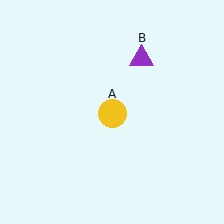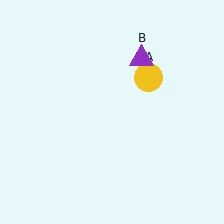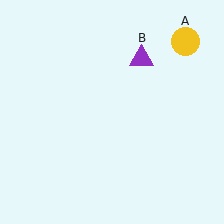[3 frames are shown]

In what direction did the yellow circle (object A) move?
The yellow circle (object A) moved up and to the right.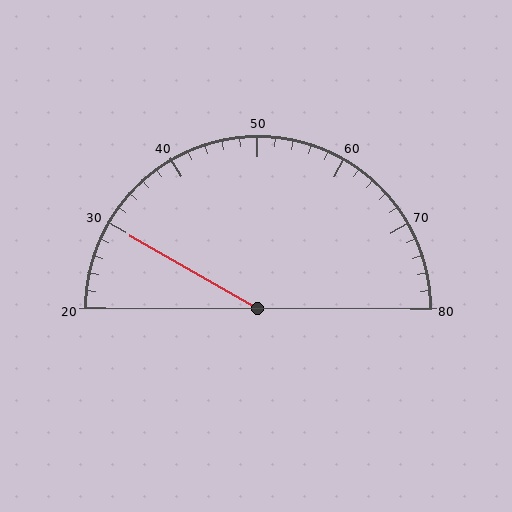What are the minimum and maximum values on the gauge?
The gauge ranges from 20 to 80.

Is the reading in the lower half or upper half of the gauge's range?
The reading is in the lower half of the range (20 to 80).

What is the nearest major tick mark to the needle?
The nearest major tick mark is 30.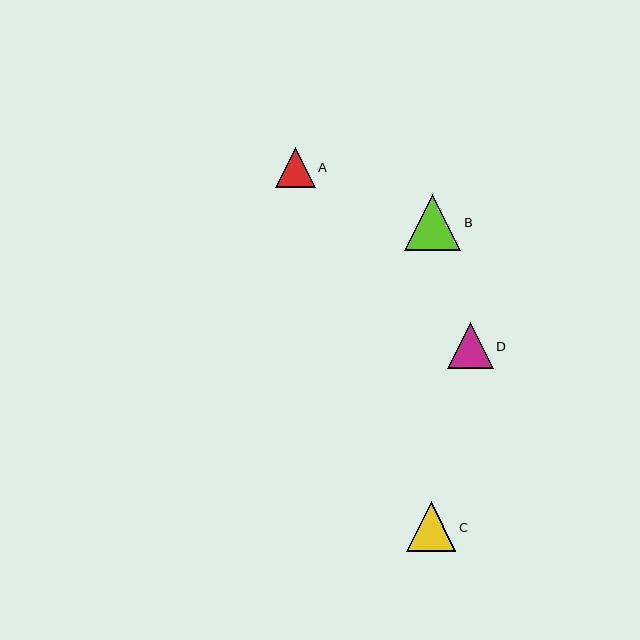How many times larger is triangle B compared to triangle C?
Triangle B is approximately 1.1 times the size of triangle C.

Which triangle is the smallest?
Triangle A is the smallest with a size of approximately 40 pixels.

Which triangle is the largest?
Triangle B is the largest with a size of approximately 56 pixels.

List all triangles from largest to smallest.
From largest to smallest: B, C, D, A.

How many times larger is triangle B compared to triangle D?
Triangle B is approximately 1.2 times the size of triangle D.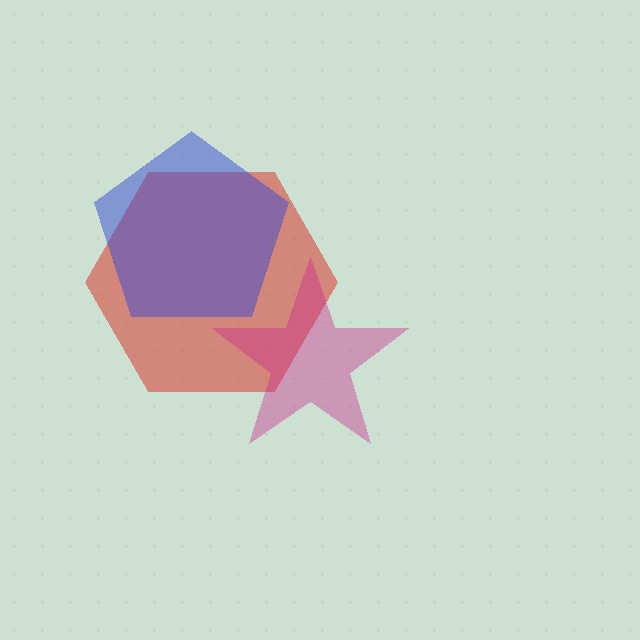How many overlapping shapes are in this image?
There are 3 overlapping shapes in the image.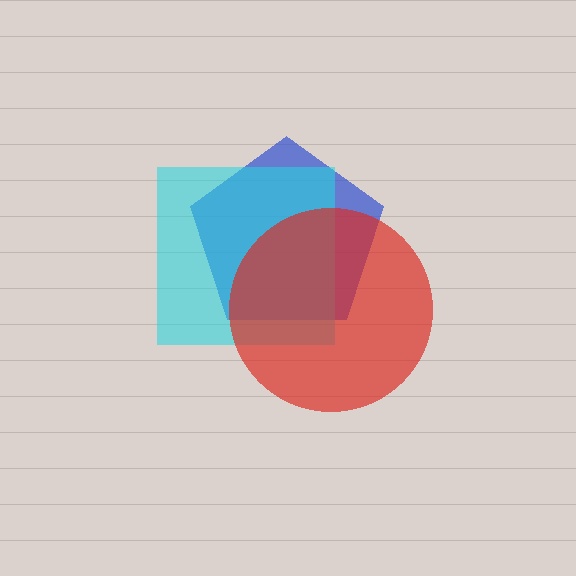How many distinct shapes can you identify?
There are 3 distinct shapes: a blue pentagon, a cyan square, a red circle.